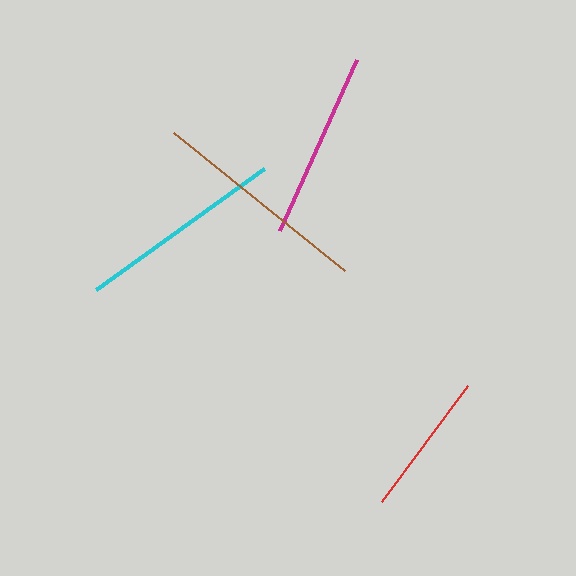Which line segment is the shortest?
The red line is the shortest at approximately 143 pixels.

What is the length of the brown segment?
The brown segment is approximately 220 pixels long.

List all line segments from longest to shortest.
From longest to shortest: brown, cyan, magenta, red.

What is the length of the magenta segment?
The magenta segment is approximately 187 pixels long.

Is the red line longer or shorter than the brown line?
The brown line is longer than the red line.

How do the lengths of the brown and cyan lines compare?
The brown and cyan lines are approximately the same length.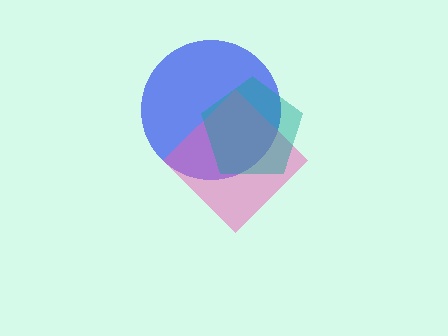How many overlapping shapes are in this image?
There are 3 overlapping shapes in the image.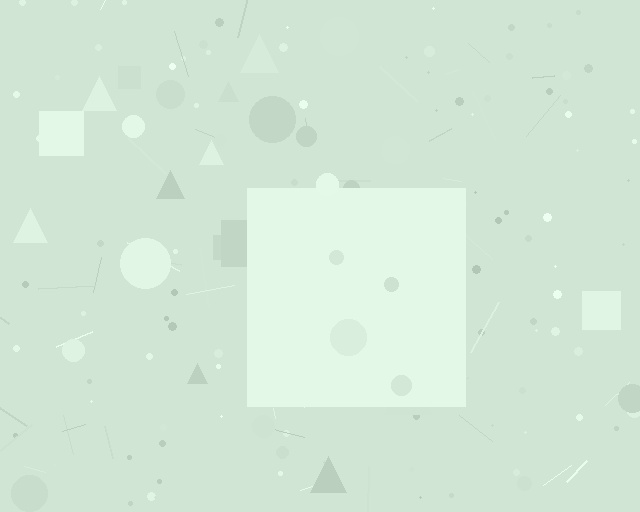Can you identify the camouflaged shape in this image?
The camouflaged shape is a square.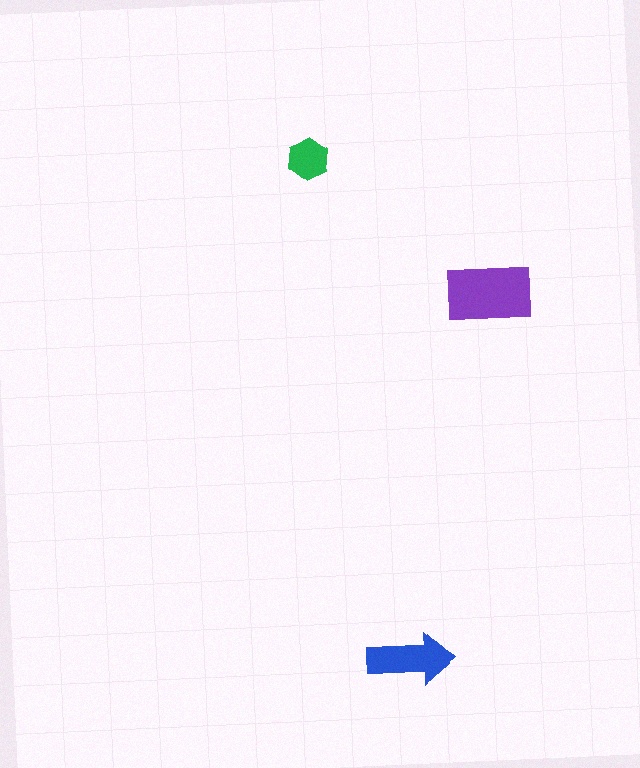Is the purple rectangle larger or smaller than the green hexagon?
Larger.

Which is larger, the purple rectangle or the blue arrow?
The purple rectangle.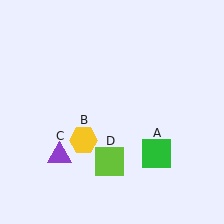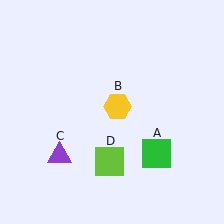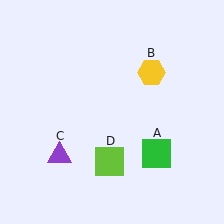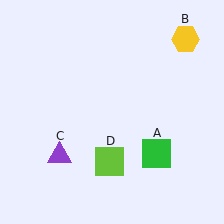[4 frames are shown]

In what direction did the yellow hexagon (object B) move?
The yellow hexagon (object B) moved up and to the right.